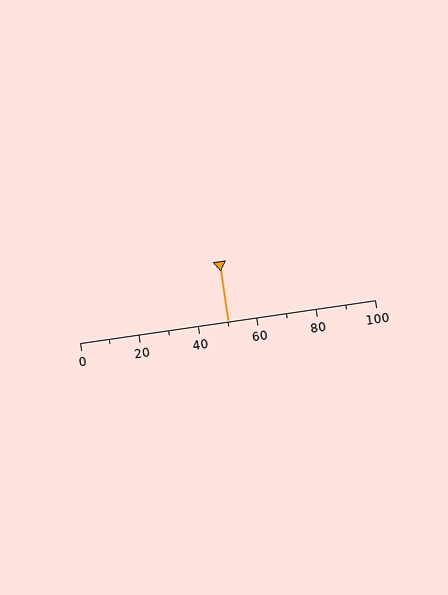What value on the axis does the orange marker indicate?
The marker indicates approximately 50.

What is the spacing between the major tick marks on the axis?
The major ticks are spaced 20 apart.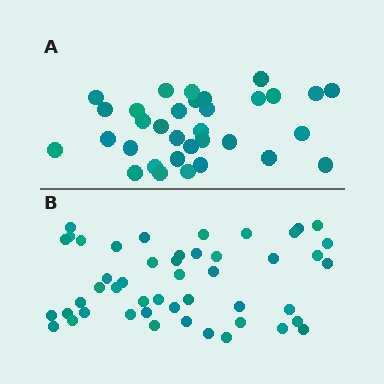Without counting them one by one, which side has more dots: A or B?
Region B (the bottom region) has more dots.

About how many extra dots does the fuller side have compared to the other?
Region B has approximately 15 more dots than region A.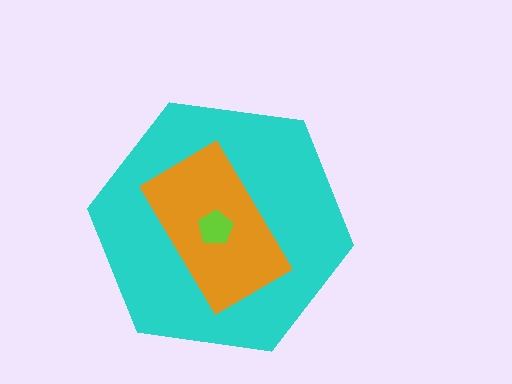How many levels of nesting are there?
3.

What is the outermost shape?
The cyan hexagon.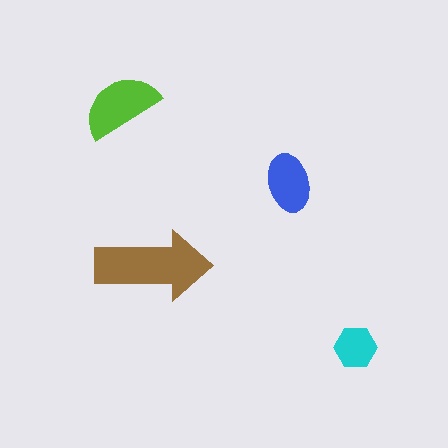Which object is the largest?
The brown arrow.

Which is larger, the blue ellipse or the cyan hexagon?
The blue ellipse.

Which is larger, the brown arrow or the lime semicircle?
The brown arrow.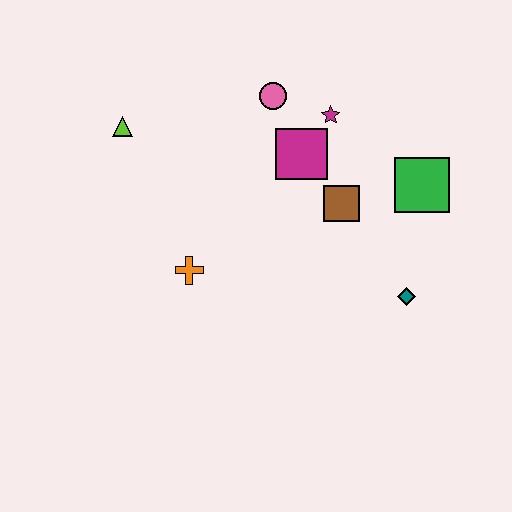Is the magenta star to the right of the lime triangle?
Yes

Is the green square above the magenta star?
No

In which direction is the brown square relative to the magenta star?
The brown square is below the magenta star.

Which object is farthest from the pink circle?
The teal diamond is farthest from the pink circle.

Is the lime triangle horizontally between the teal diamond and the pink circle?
No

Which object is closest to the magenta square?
The magenta star is closest to the magenta square.